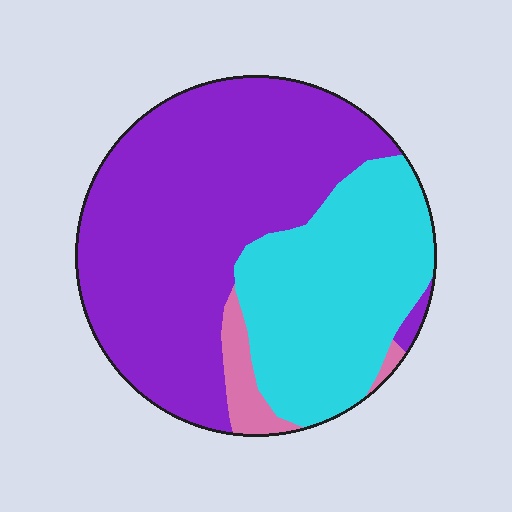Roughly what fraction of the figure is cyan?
Cyan covers 35% of the figure.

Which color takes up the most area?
Purple, at roughly 60%.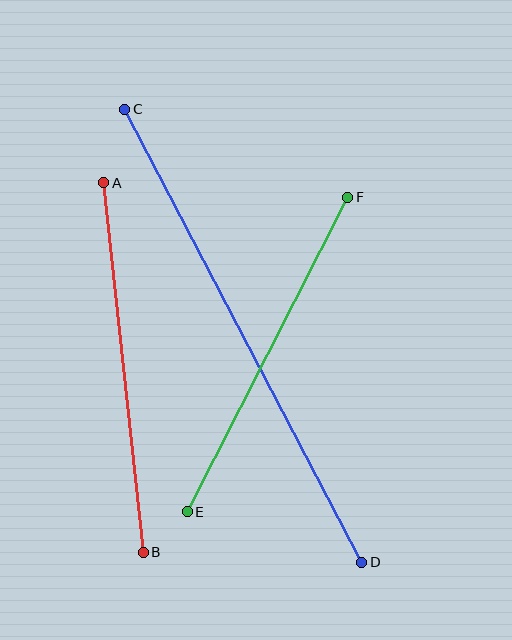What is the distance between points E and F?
The distance is approximately 353 pixels.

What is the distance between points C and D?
The distance is approximately 512 pixels.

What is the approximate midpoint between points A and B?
The midpoint is at approximately (123, 368) pixels.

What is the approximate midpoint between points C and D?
The midpoint is at approximately (243, 336) pixels.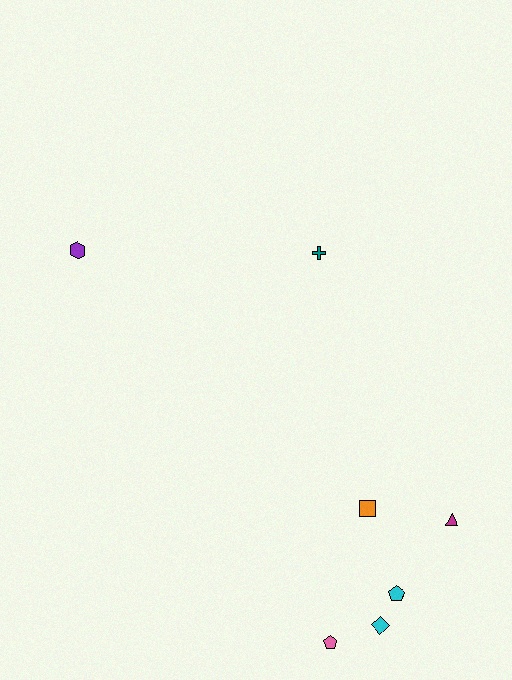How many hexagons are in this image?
There is 1 hexagon.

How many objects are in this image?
There are 7 objects.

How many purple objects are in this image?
There is 1 purple object.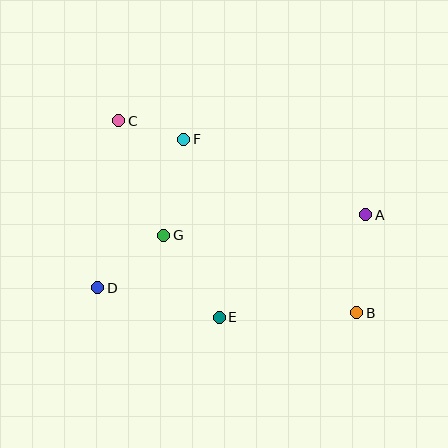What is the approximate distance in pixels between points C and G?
The distance between C and G is approximately 123 pixels.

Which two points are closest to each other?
Points C and F are closest to each other.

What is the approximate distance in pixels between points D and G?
The distance between D and G is approximately 84 pixels.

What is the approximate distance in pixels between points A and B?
The distance between A and B is approximately 99 pixels.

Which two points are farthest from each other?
Points B and C are farthest from each other.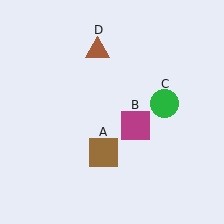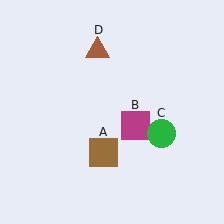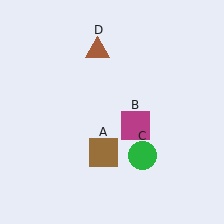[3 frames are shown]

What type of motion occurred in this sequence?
The green circle (object C) rotated clockwise around the center of the scene.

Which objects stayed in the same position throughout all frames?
Brown square (object A) and magenta square (object B) and brown triangle (object D) remained stationary.